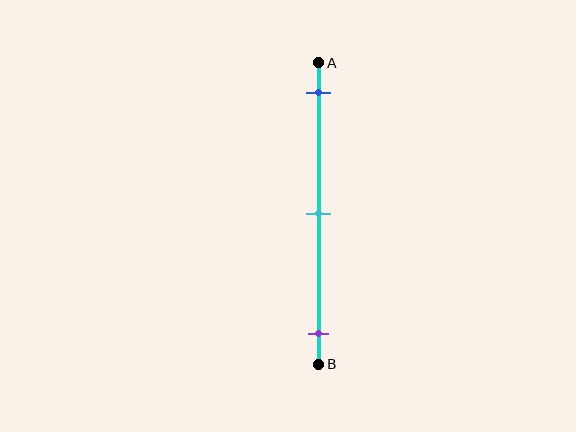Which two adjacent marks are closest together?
The blue and cyan marks are the closest adjacent pair.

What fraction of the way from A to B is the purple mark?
The purple mark is approximately 90% (0.9) of the way from A to B.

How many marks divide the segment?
There are 3 marks dividing the segment.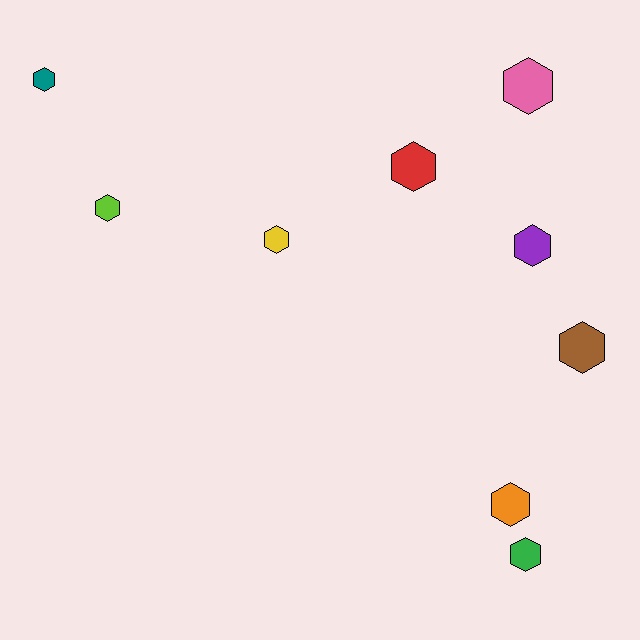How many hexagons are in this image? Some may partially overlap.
There are 9 hexagons.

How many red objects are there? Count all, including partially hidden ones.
There is 1 red object.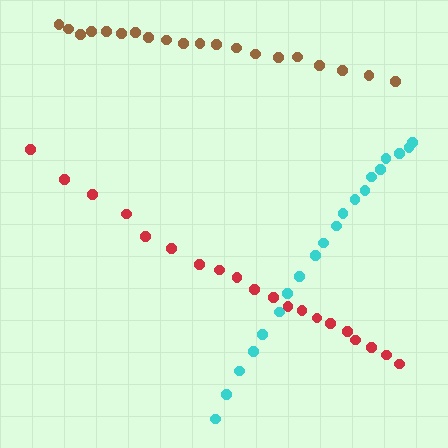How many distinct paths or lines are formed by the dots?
There are 3 distinct paths.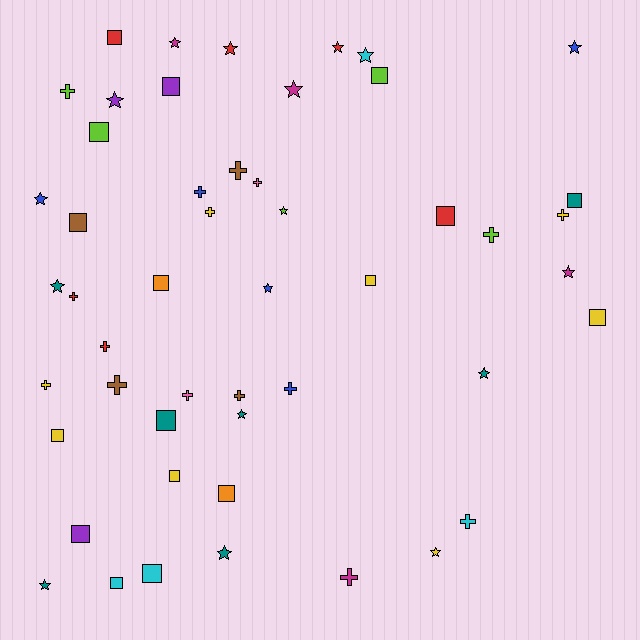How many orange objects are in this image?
There are 2 orange objects.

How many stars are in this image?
There are 17 stars.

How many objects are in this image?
There are 50 objects.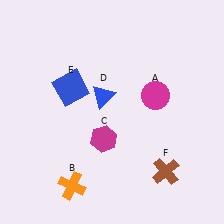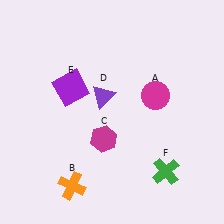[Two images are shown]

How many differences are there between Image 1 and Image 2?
There are 3 differences between the two images.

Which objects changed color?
D changed from blue to purple. E changed from blue to purple. F changed from brown to green.